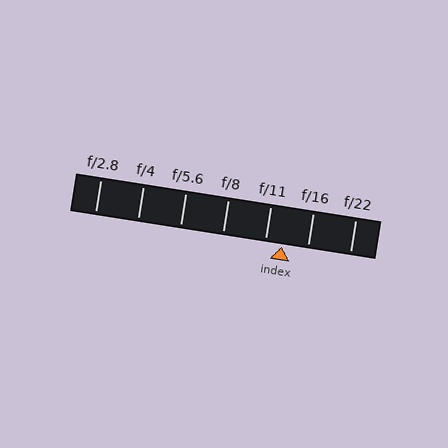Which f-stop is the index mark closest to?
The index mark is closest to f/11.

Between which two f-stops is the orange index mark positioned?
The index mark is between f/11 and f/16.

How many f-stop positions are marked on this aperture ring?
There are 7 f-stop positions marked.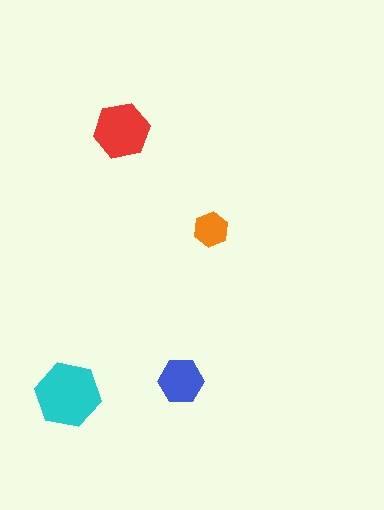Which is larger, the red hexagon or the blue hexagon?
The red one.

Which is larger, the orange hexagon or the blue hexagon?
The blue one.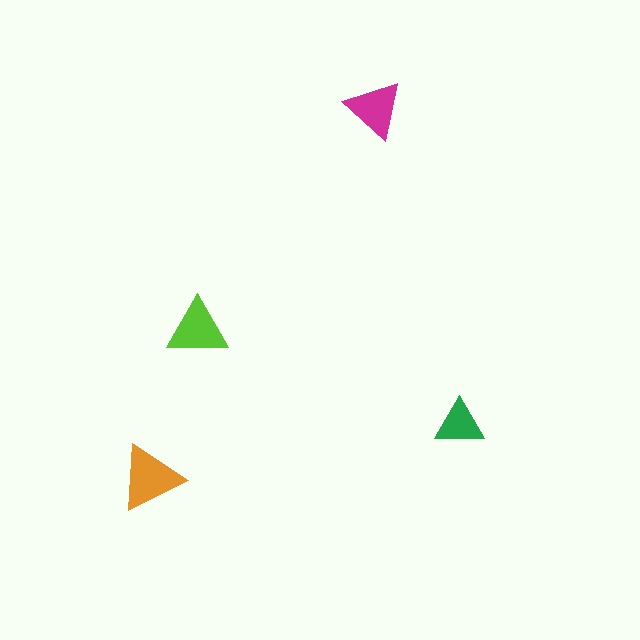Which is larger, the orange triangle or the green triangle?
The orange one.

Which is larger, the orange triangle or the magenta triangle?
The orange one.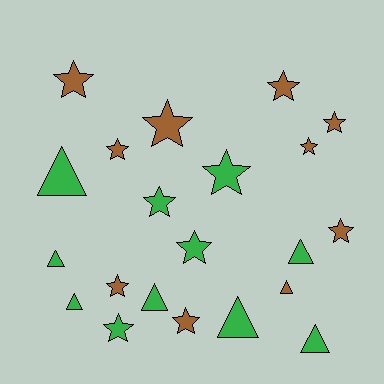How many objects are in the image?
There are 21 objects.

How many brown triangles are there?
There is 1 brown triangle.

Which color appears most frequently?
Green, with 11 objects.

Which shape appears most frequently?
Star, with 13 objects.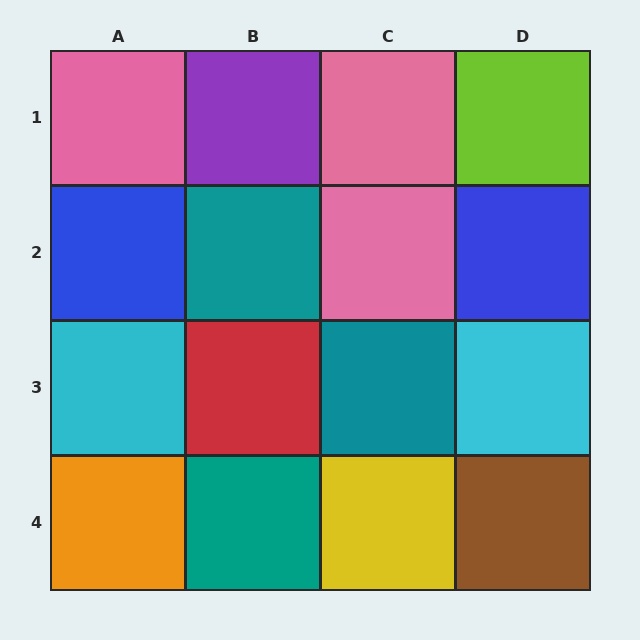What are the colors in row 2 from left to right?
Blue, teal, pink, blue.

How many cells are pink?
3 cells are pink.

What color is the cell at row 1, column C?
Pink.